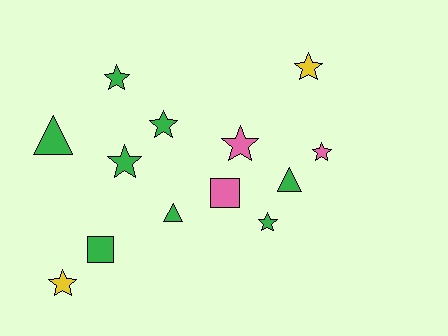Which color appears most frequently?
Green, with 8 objects.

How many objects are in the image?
There are 13 objects.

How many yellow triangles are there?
There are no yellow triangles.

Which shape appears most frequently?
Star, with 8 objects.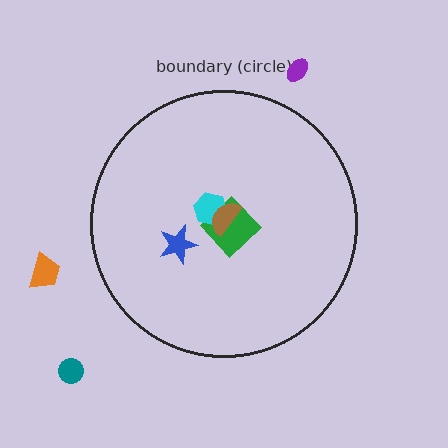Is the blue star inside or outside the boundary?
Inside.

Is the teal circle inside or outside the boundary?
Outside.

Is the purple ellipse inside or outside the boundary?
Outside.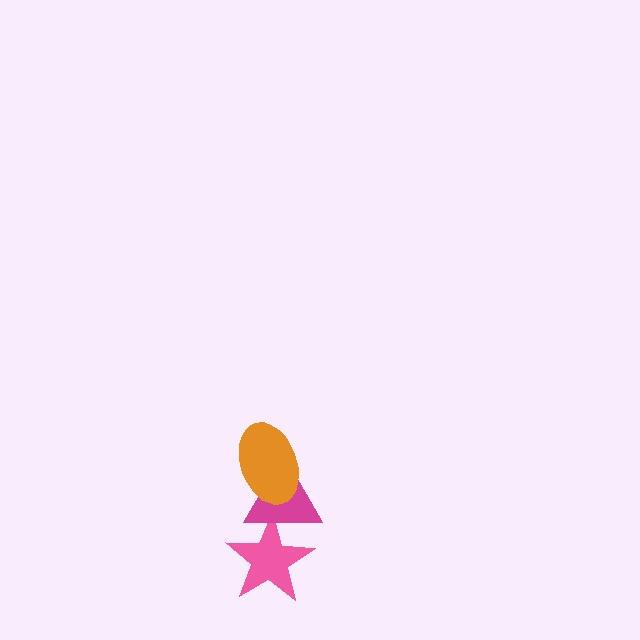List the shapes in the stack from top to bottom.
From top to bottom: the orange ellipse, the magenta triangle, the pink star.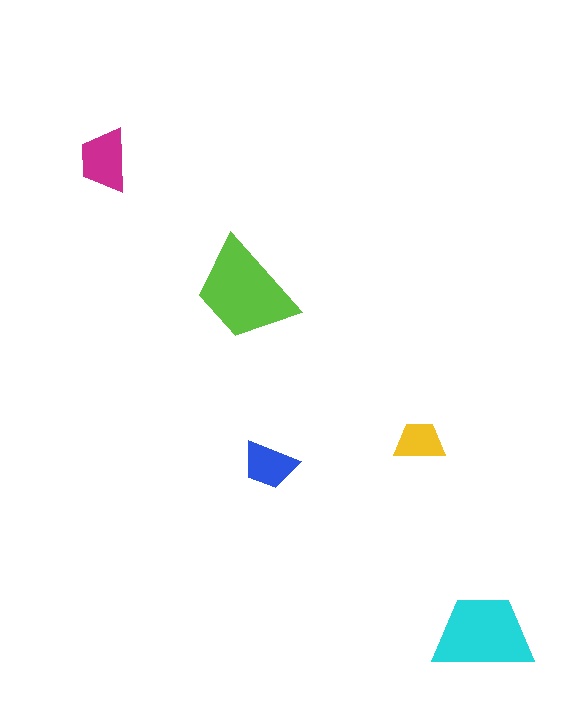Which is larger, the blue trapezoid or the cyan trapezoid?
The cyan one.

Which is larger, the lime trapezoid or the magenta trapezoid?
The lime one.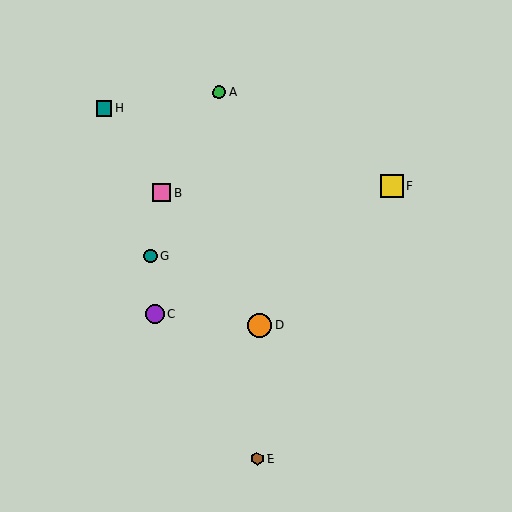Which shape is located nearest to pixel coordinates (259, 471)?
The brown hexagon (labeled E) at (257, 459) is nearest to that location.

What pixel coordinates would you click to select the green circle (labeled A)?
Click at (219, 92) to select the green circle A.